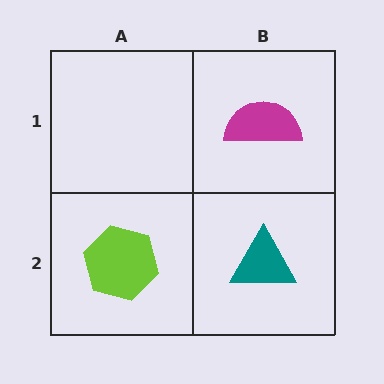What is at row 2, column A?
A lime hexagon.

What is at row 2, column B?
A teal triangle.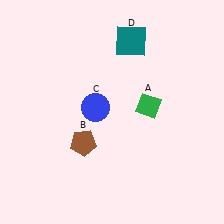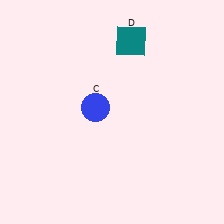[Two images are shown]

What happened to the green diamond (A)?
The green diamond (A) was removed in Image 2. It was in the top-right area of Image 1.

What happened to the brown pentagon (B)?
The brown pentagon (B) was removed in Image 2. It was in the bottom-left area of Image 1.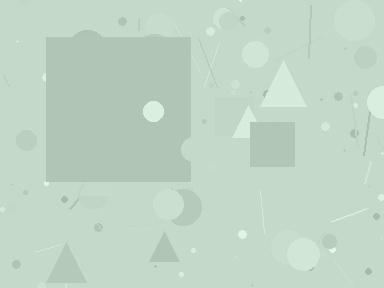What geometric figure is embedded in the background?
A square is embedded in the background.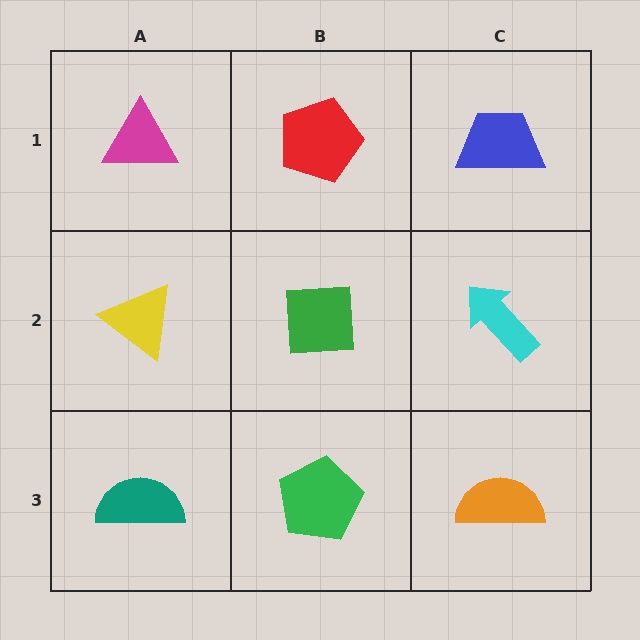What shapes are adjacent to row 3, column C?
A cyan arrow (row 2, column C), a green pentagon (row 3, column B).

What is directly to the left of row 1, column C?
A red pentagon.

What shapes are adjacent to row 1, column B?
A green square (row 2, column B), a magenta triangle (row 1, column A), a blue trapezoid (row 1, column C).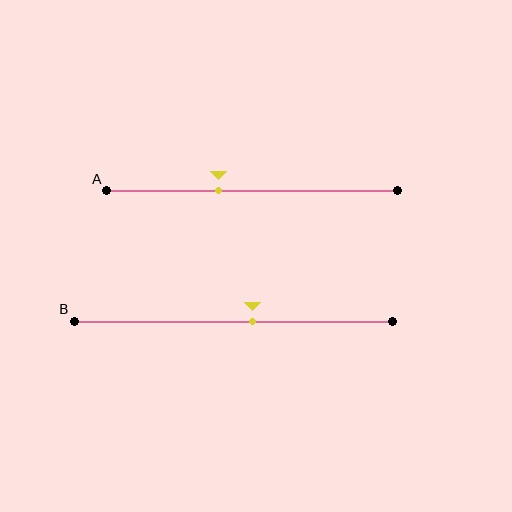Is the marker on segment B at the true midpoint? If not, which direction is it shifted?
No, the marker on segment B is shifted to the right by about 6% of the segment length.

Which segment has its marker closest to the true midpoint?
Segment B has its marker closest to the true midpoint.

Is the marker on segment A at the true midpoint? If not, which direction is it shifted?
No, the marker on segment A is shifted to the left by about 12% of the segment length.